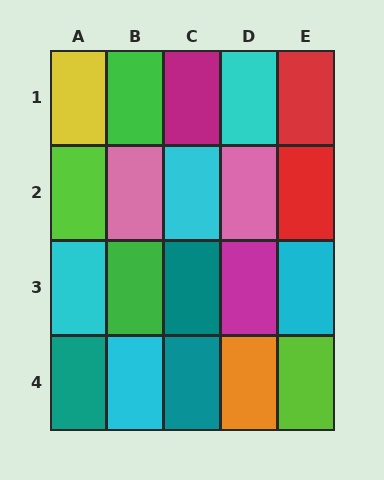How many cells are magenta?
2 cells are magenta.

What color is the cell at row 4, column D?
Orange.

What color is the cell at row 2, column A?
Lime.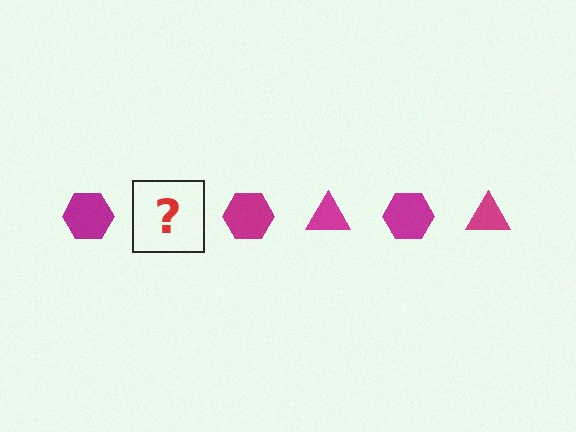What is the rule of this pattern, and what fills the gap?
The rule is that the pattern cycles through hexagon, triangle shapes in magenta. The gap should be filled with a magenta triangle.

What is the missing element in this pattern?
The missing element is a magenta triangle.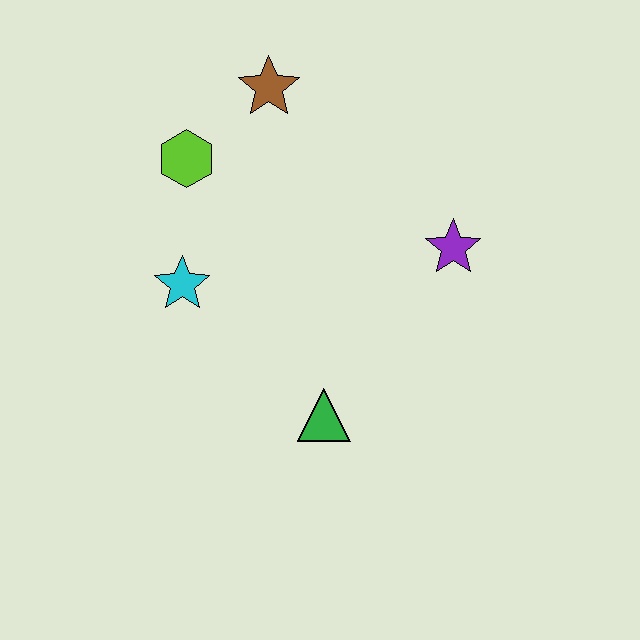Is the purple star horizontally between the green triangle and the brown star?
No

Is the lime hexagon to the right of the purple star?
No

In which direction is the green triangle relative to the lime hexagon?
The green triangle is below the lime hexagon.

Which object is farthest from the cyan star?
The purple star is farthest from the cyan star.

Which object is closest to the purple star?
The green triangle is closest to the purple star.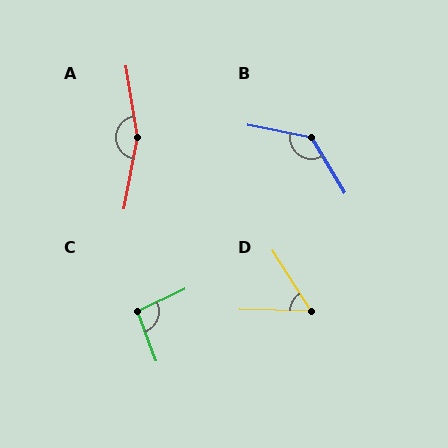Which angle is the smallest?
D, at approximately 57 degrees.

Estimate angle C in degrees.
Approximately 96 degrees.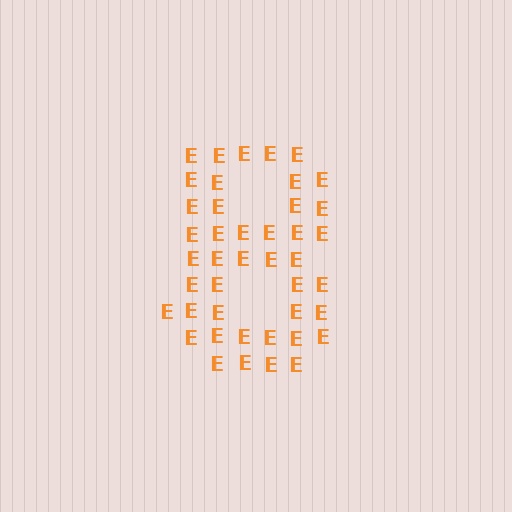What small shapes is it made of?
It is made of small letter E's.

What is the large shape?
The large shape is the digit 8.